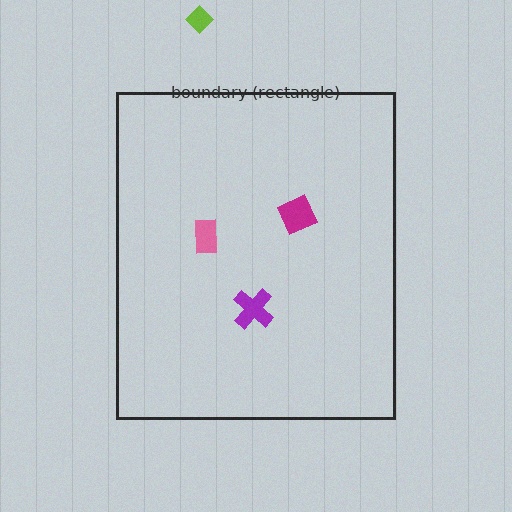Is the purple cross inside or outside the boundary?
Inside.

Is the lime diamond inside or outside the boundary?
Outside.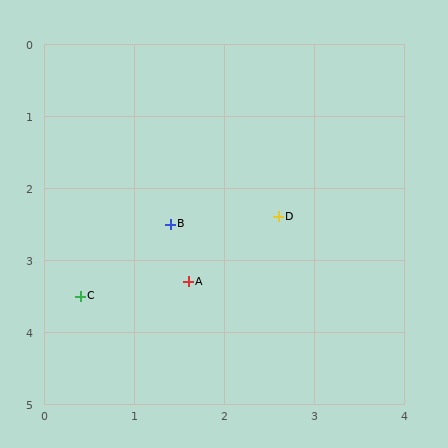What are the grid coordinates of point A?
Point A is at approximately (1.6, 3.3).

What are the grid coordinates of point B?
Point B is at approximately (1.4, 2.5).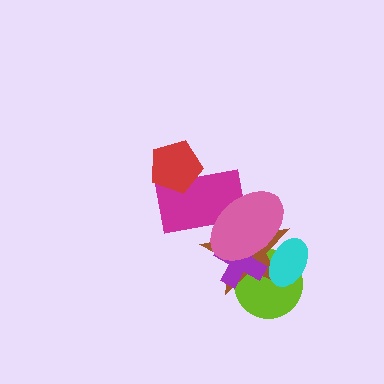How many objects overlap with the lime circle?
4 objects overlap with the lime circle.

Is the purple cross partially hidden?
Yes, it is partially covered by another shape.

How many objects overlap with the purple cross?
3 objects overlap with the purple cross.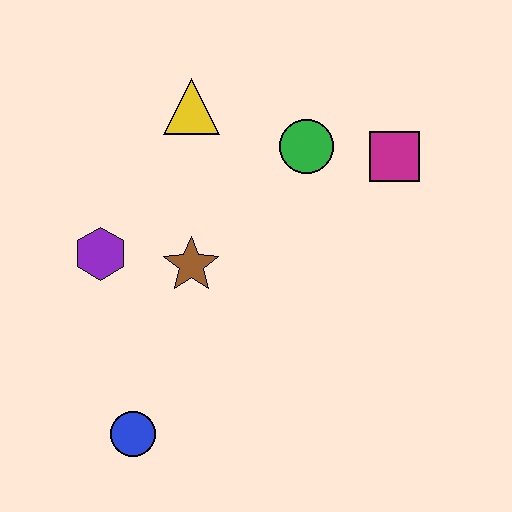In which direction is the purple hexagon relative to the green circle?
The purple hexagon is to the left of the green circle.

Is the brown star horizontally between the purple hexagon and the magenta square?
Yes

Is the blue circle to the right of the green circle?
No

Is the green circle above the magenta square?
Yes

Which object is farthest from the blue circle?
The magenta square is farthest from the blue circle.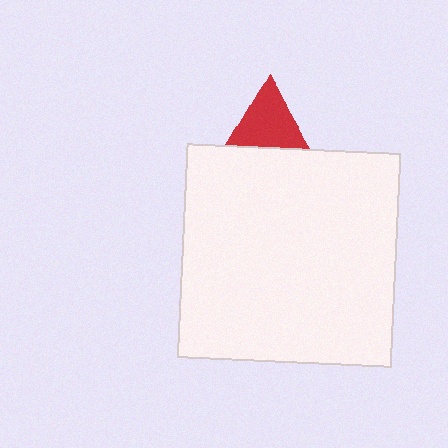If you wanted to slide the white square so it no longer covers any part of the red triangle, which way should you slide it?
Slide it down — that is the most direct way to separate the two shapes.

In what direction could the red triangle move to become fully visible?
The red triangle could move up. That would shift it out from behind the white square entirely.